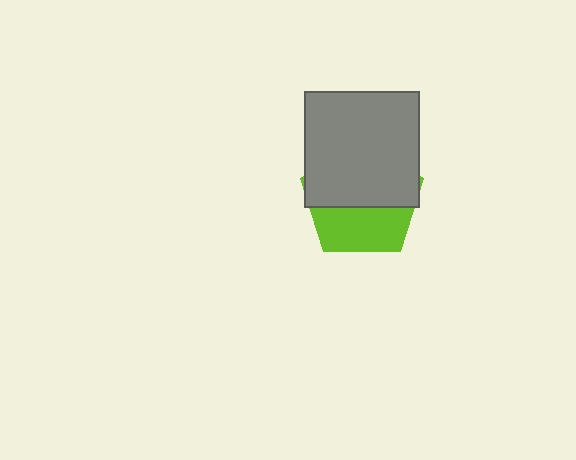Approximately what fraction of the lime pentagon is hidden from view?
Roughly 59% of the lime pentagon is hidden behind the gray square.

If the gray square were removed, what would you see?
You would see the complete lime pentagon.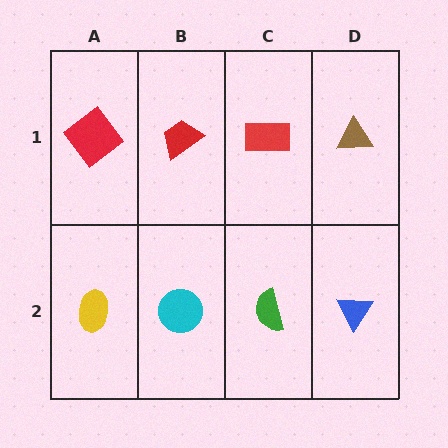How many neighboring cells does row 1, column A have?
2.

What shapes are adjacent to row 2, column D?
A brown triangle (row 1, column D), a green semicircle (row 2, column C).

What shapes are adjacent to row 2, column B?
A red trapezoid (row 1, column B), a yellow ellipse (row 2, column A), a green semicircle (row 2, column C).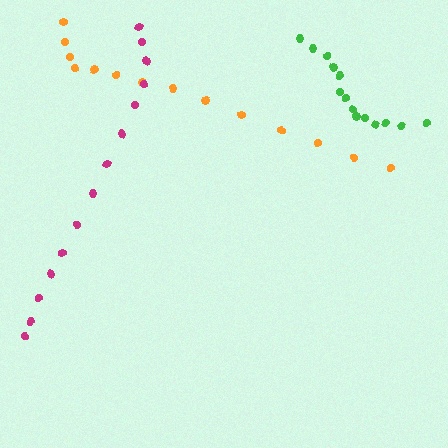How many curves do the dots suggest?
There are 3 distinct paths.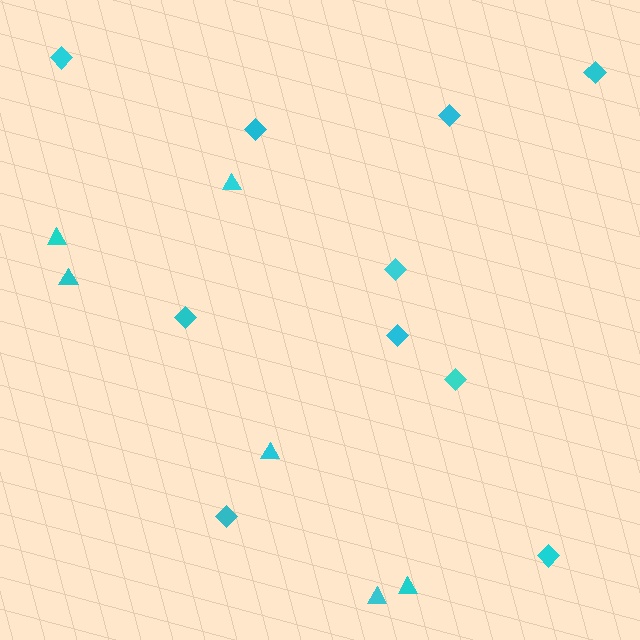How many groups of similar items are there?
There are 2 groups: one group of diamonds (10) and one group of triangles (6).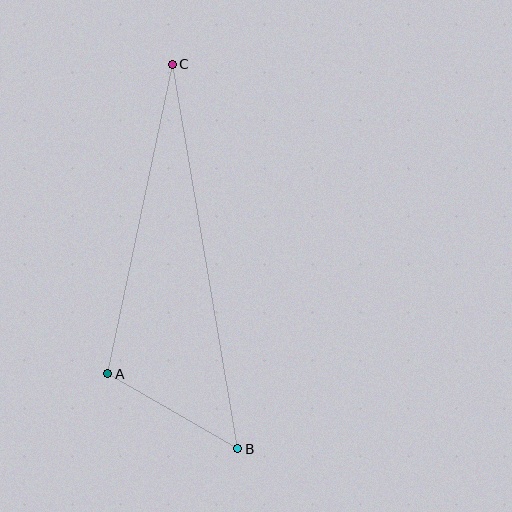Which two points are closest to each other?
Points A and B are closest to each other.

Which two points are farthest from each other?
Points B and C are farthest from each other.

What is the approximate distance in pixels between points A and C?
The distance between A and C is approximately 316 pixels.